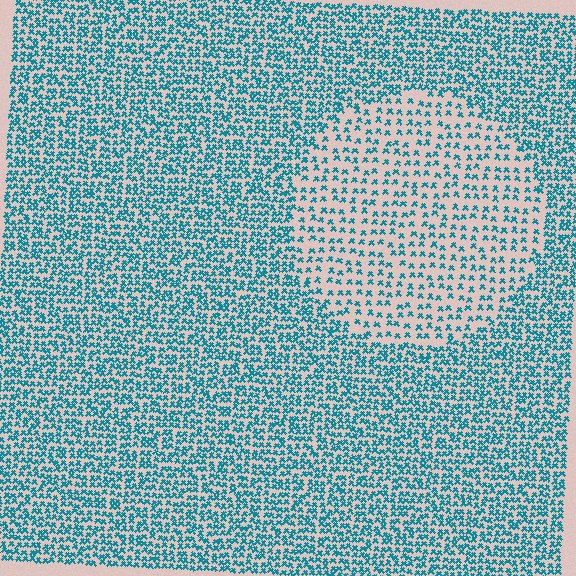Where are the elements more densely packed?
The elements are more densely packed outside the circle boundary.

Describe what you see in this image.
The image contains small teal elements arranged at two different densities. A circle-shaped region is visible where the elements are less densely packed than the surrounding area.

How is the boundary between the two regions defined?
The boundary is defined by a change in element density (approximately 2.1x ratio). All elements are the same color, size, and shape.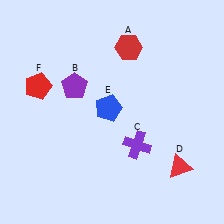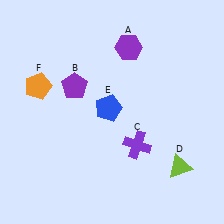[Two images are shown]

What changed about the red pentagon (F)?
In Image 1, F is red. In Image 2, it changed to orange.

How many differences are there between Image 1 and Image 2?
There are 3 differences between the two images.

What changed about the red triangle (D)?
In Image 1, D is red. In Image 2, it changed to lime.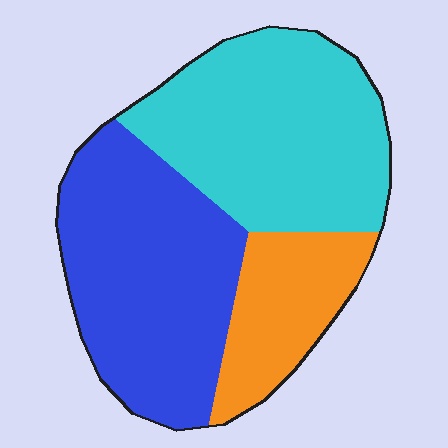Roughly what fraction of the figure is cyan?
Cyan takes up about two fifths (2/5) of the figure.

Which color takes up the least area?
Orange, at roughly 20%.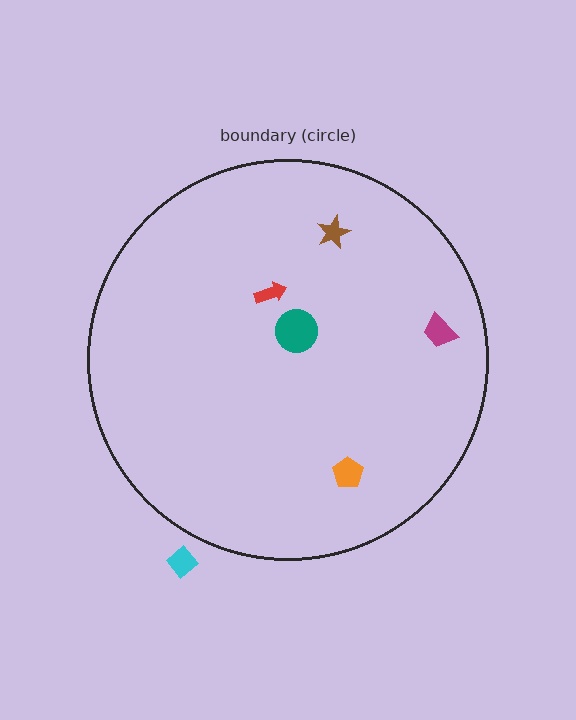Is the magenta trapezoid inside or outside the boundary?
Inside.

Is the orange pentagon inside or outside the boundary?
Inside.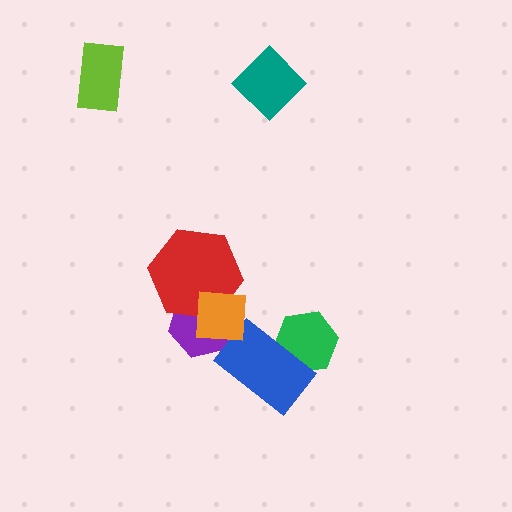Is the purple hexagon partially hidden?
Yes, it is partially covered by another shape.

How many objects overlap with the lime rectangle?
0 objects overlap with the lime rectangle.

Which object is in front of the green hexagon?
The blue rectangle is in front of the green hexagon.